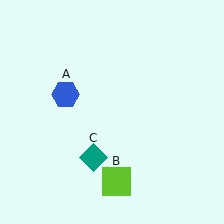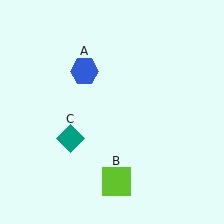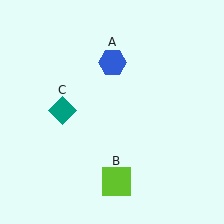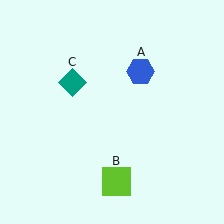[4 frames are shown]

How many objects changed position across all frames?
2 objects changed position: blue hexagon (object A), teal diamond (object C).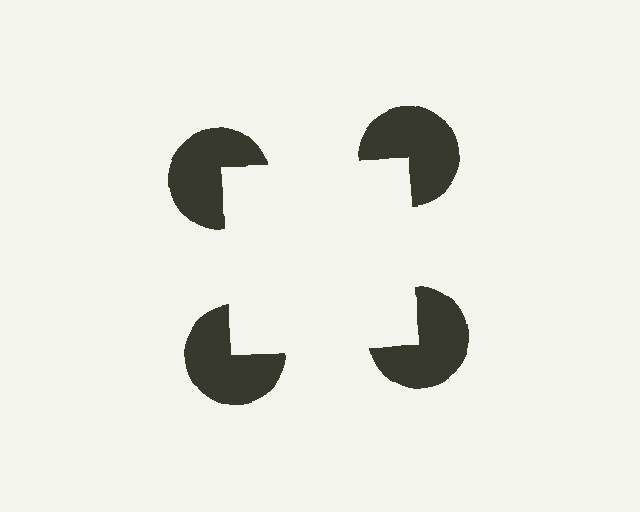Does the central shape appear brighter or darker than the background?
It typically appears slightly brighter than the background, even though no actual brightness change is drawn.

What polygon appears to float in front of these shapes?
An illusory square — its edges are inferred from the aligned wedge cuts in the pac-man discs, not physically drawn.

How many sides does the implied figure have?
4 sides.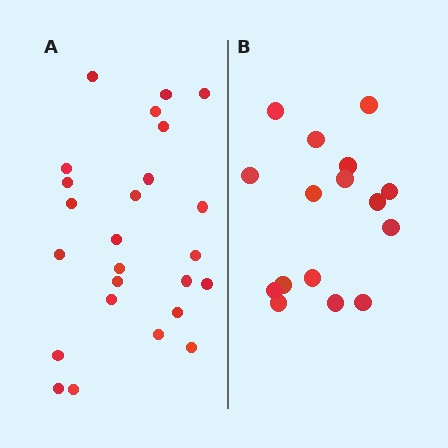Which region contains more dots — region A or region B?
Region A (the left region) has more dots.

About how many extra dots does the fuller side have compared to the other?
Region A has roughly 8 or so more dots than region B.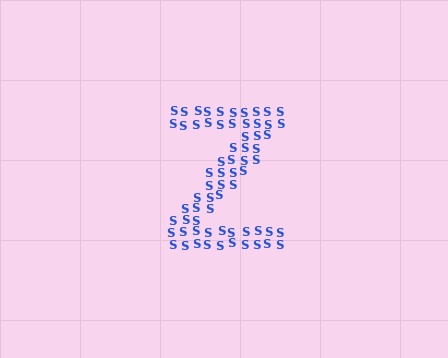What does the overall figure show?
The overall figure shows the letter Z.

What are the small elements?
The small elements are letter S's.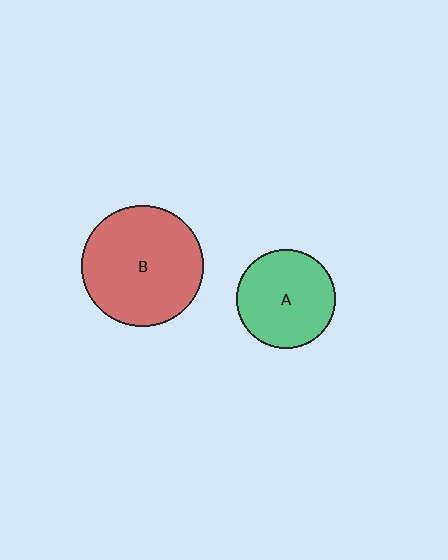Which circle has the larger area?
Circle B (red).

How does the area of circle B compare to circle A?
Approximately 1.5 times.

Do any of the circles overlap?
No, none of the circles overlap.